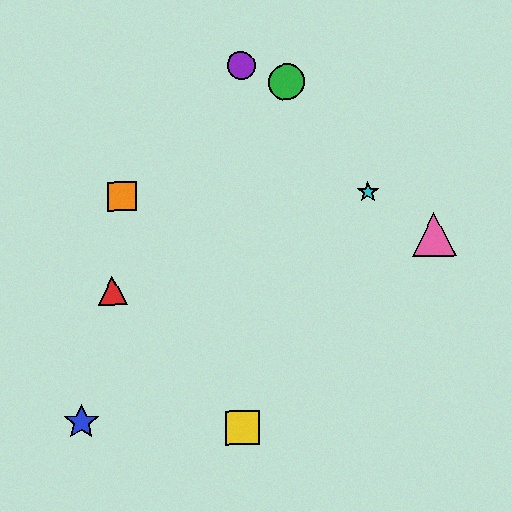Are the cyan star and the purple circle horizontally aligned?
No, the cyan star is at y≈192 and the purple circle is at y≈66.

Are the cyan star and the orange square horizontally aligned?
Yes, both are at y≈192.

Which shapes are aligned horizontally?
The orange square, the cyan star are aligned horizontally.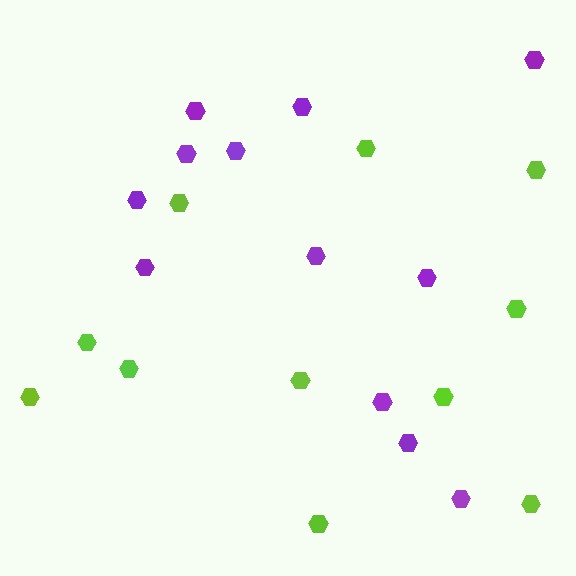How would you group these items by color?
There are 2 groups: one group of purple hexagons (12) and one group of lime hexagons (11).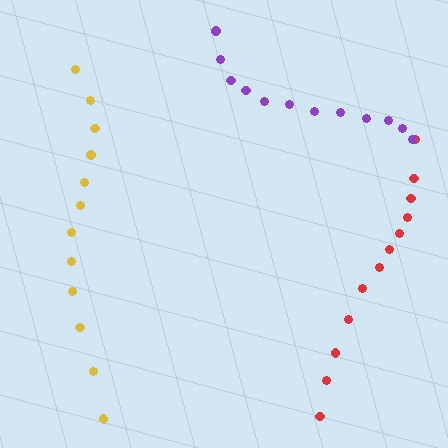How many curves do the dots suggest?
There are 3 distinct paths.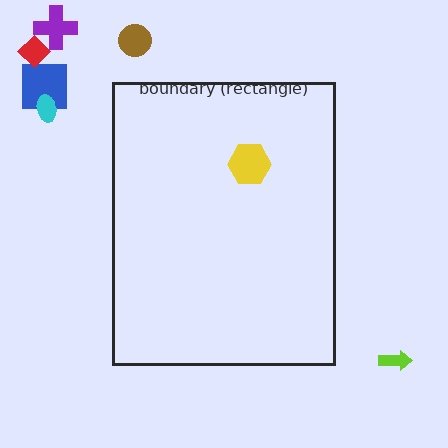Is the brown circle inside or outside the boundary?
Outside.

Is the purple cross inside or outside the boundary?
Outside.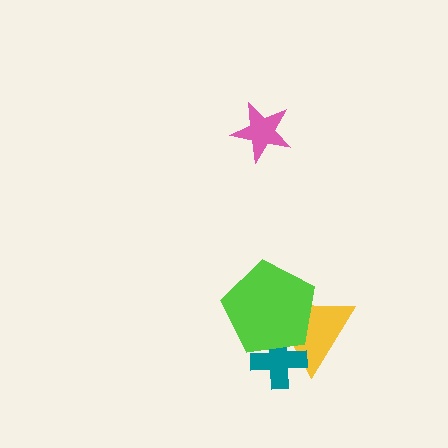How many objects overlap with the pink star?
0 objects overlap with the pink star.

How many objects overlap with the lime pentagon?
2 objects overlap with the lime pentagon.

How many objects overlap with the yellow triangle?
2 objects overlap with the yellow triangle.